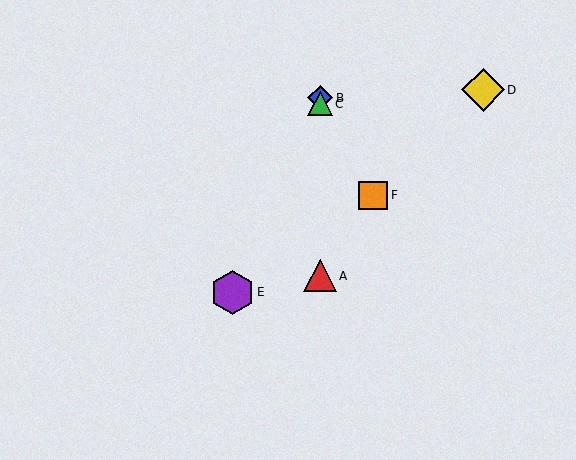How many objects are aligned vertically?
3 objects (A, B, C) are aligned vertically.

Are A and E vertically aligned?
No, A is at x≈320 and E is at x≈232.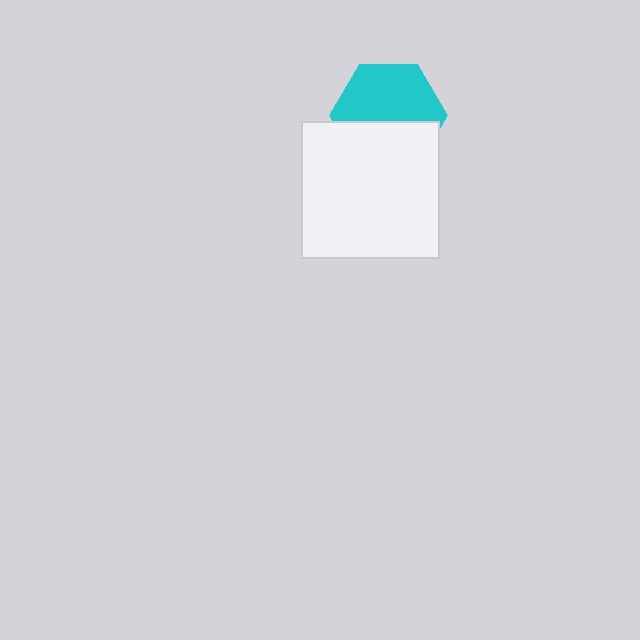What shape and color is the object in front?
The object in front is a white square.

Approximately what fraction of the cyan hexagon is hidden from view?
Roughly 42% of the cyan hexagon is hidden behind the white square.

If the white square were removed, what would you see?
You would see the complete cyan hexagon.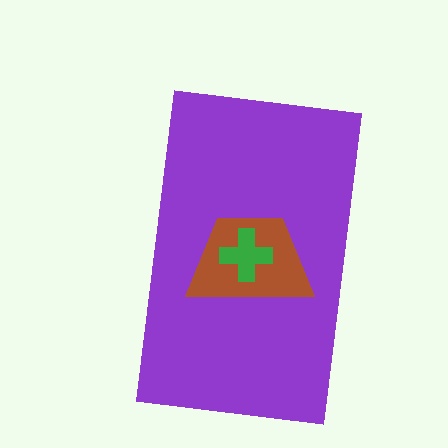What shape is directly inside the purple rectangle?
The brown trapezoid.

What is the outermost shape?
The purple rectangle.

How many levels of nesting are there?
3.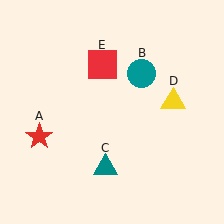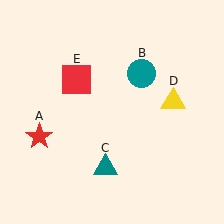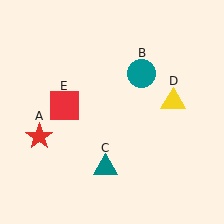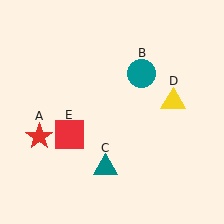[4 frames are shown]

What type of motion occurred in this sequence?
The red square (object E) rotated counterclockwise around the center of the scene.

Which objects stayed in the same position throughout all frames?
Red star (object A) and teal circle (object B) and teal triangle (object C) and yellow triangle (object D) remained stationary.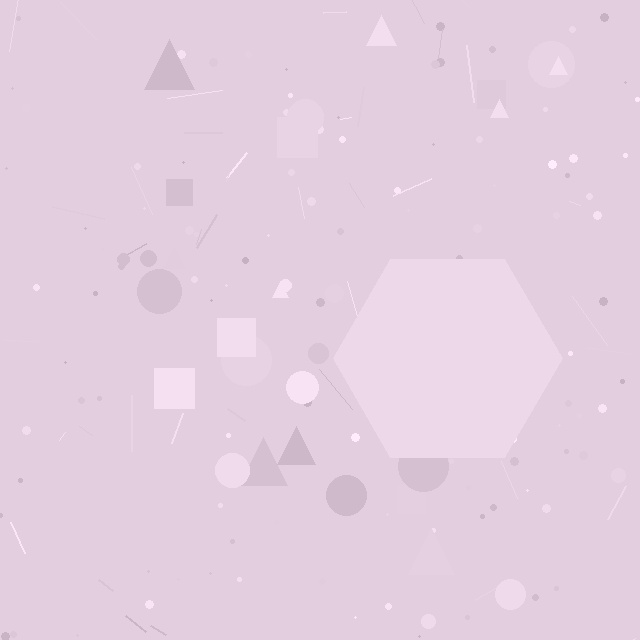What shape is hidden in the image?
A hexagon is hidden in the image.